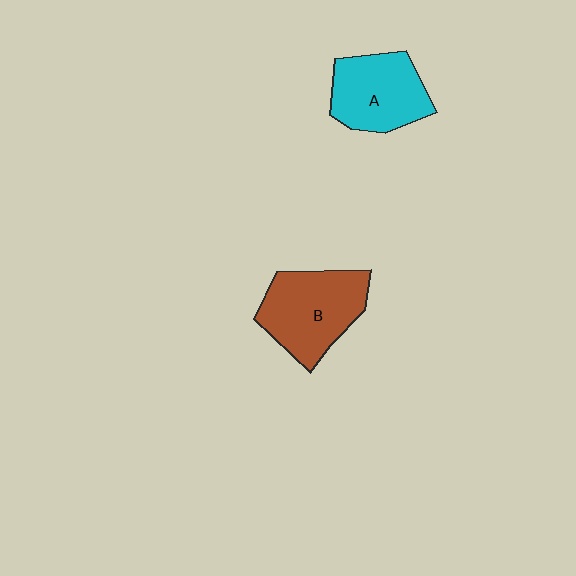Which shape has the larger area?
Shape B (brown).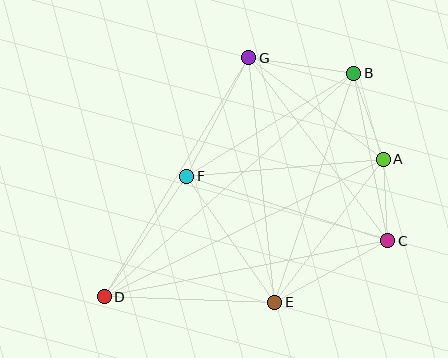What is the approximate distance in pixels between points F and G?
The distance between F and G is approximately 134 pixels.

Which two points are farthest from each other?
Points B and D are farthest from each other.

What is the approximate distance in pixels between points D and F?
The distance between D and F is approximately 146 pixels.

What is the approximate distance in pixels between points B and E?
The distance between B and E is approximately 242 pixels.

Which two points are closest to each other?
Points A and C are closest to each other.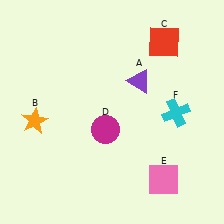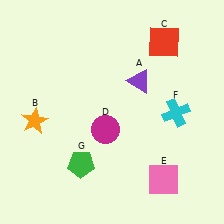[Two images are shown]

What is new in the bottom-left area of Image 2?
A green pentagon (G) was added in the bottom-left area of Image 2.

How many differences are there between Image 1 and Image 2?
There is 1 difference between the two images.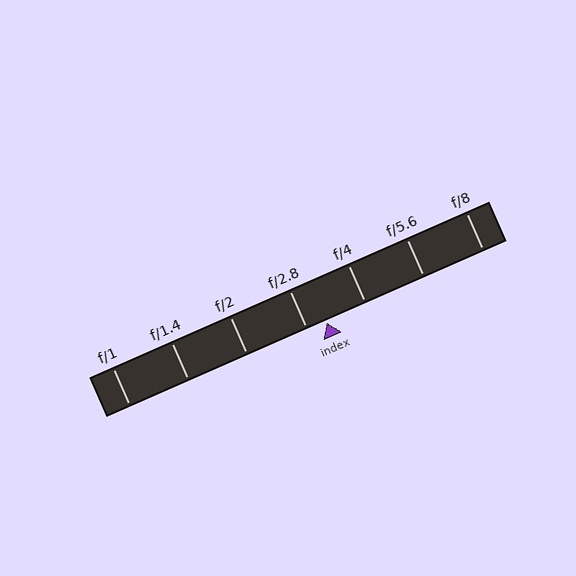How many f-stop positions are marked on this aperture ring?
There are 7 f-stop positions marked.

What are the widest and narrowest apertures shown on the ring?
The widest aperture shown is f/1 and the narrowest is f/8.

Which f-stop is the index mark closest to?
The index mark is closest to f/2.8.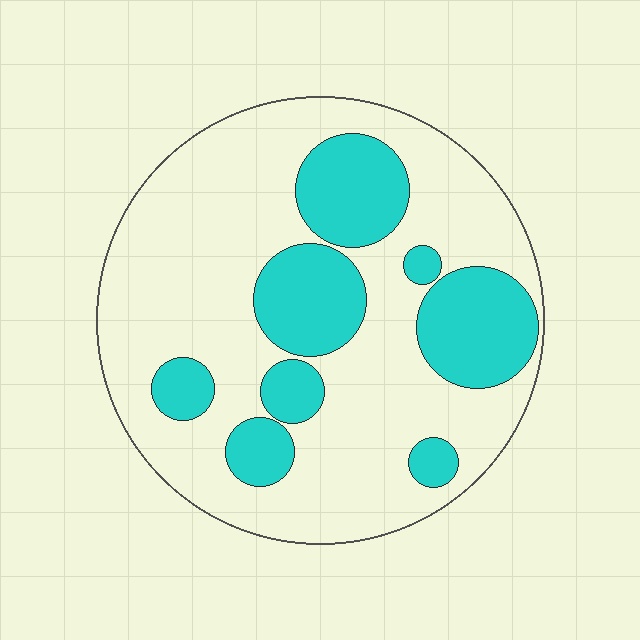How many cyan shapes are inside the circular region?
8.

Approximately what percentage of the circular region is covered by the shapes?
Approximately 30%.